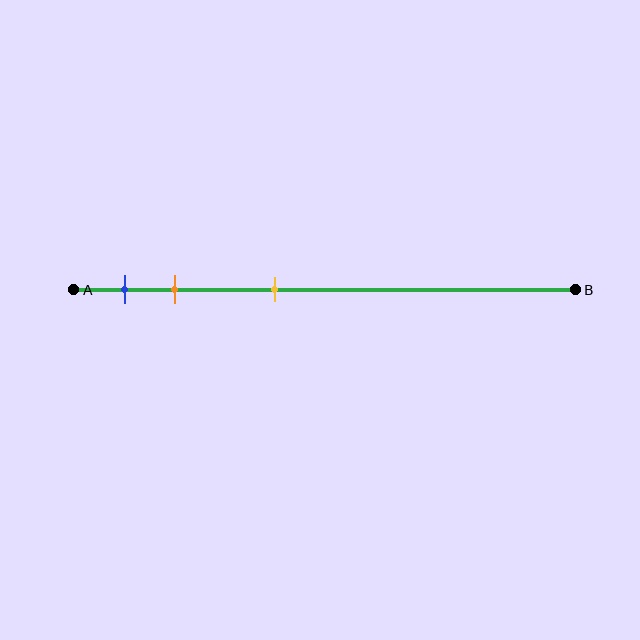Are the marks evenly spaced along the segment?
No, the marks are not evenly spaced.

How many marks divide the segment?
There are 3 marks dividing the segment.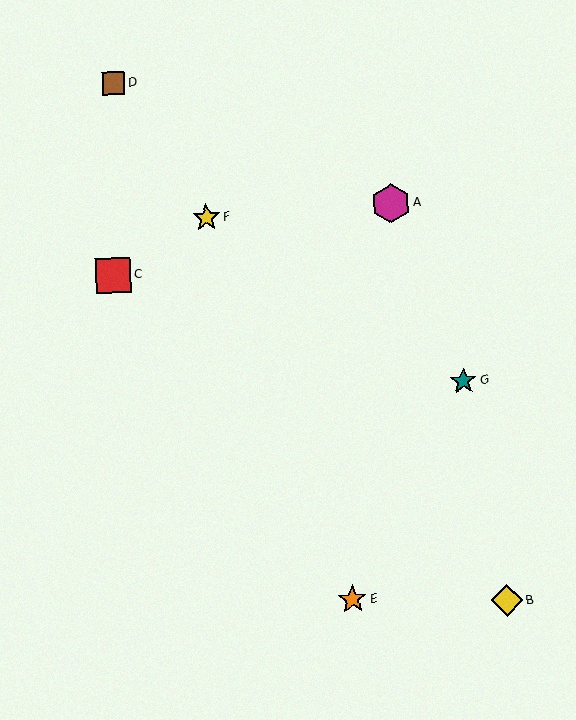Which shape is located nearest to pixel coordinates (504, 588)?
The yellow diamond (labeled B) at (507, 601) is nearest to that location.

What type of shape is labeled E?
Shape E is an orange star.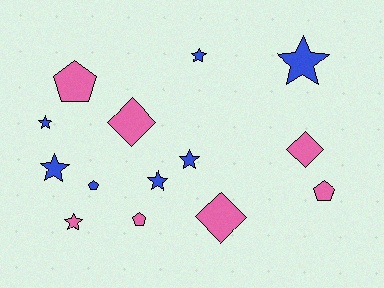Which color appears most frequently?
Blue, with 7 objects.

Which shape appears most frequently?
Star, with 7 objects.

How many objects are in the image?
There are 14 objects.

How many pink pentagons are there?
There are 3 pink pentagons.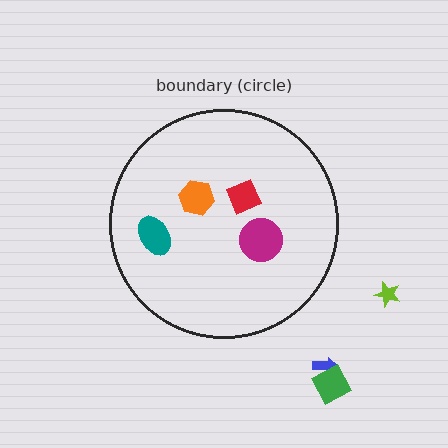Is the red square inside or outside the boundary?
Inside.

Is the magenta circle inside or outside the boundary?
Inside.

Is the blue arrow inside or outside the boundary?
Outside.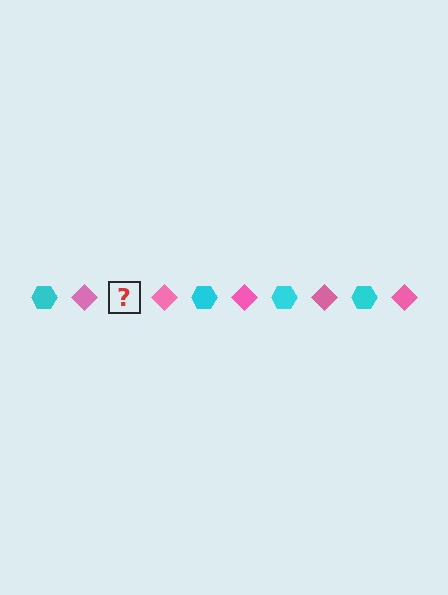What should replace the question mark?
The question mark should be replaced with a cyan hexagon.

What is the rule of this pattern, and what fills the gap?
The rule is that the pattern alternates between cyan hexagon and pink diamond. The gap should be filled with a cyan hexagon.